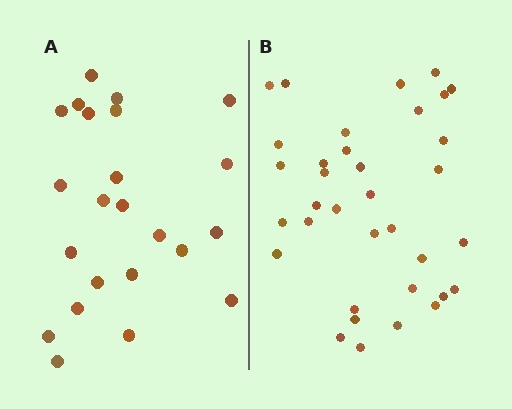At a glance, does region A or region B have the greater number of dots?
Region B (the right region) has more dots.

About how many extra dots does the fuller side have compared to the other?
Region B has roughly 12 or so more dots than region A.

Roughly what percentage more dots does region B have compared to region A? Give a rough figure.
About 50% more.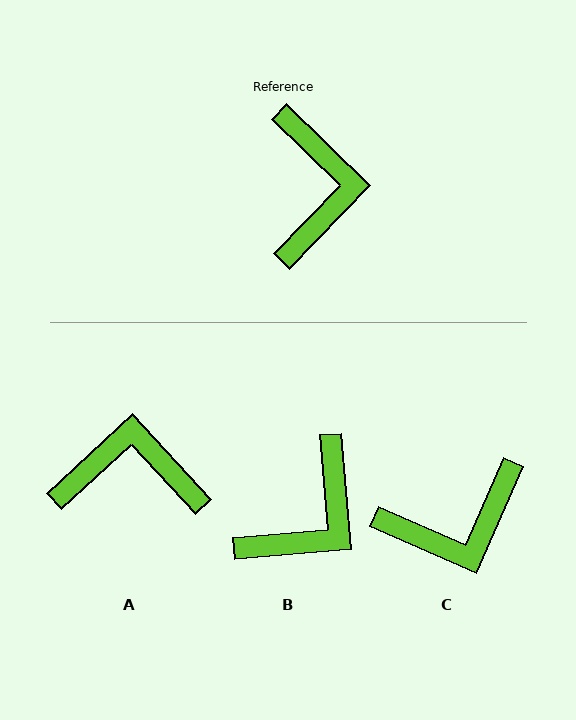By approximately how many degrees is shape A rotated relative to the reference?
Approximately 87 degrees counter-clockwise.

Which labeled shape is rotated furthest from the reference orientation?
A, about 87 degrees away.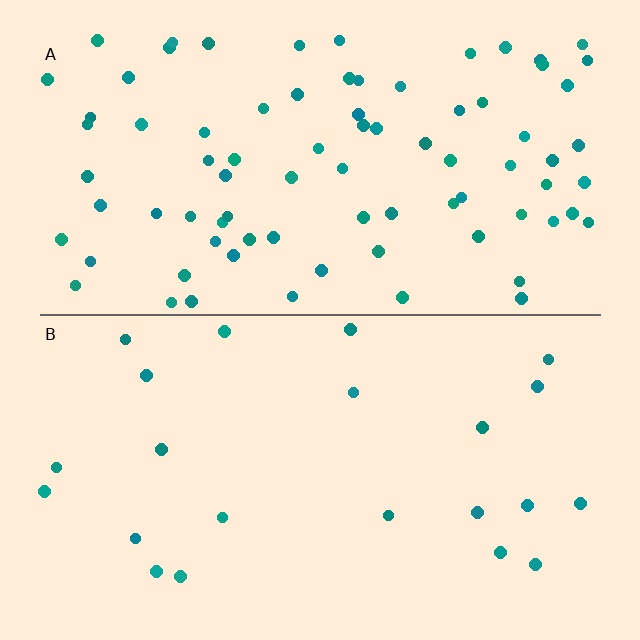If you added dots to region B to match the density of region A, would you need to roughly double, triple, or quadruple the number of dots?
Approximately quadruple.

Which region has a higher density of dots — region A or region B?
A (the top).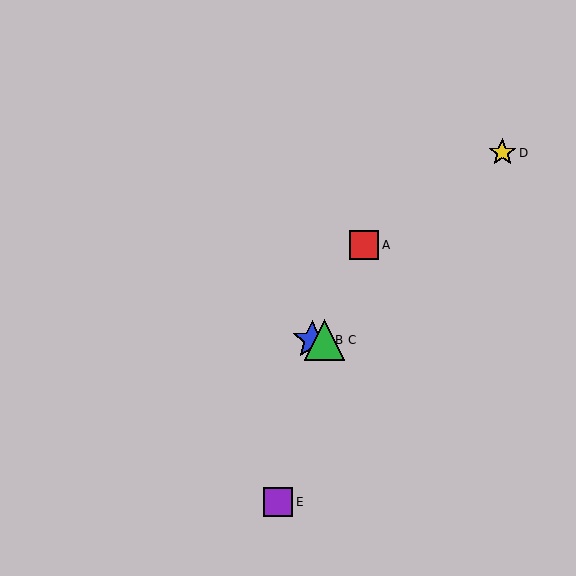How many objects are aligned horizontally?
2 objects (B, C) are aligned horizontally.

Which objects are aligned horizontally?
Objects B, C are aligned horizontally.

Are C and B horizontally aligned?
Yes, both are at y≈340.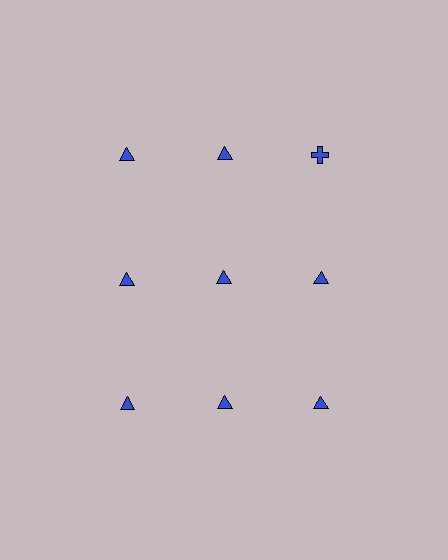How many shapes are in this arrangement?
There are 9 shapes arranged in a grid pattern.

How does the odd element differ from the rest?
It has a different shape: cross instead of triangle.